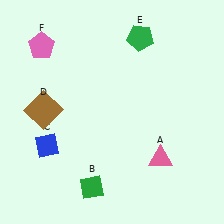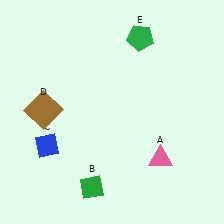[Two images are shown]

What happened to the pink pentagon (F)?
The pink pentagon (F) was removed in Image 2. It was in the top-left area of Image 1.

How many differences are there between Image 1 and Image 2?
There is 1 difference between the two images.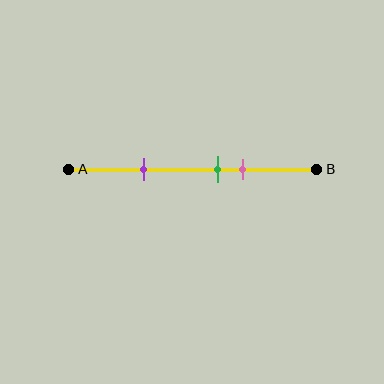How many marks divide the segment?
There are 3 marks dividing the segment.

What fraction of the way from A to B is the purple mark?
The purple mark is approximately 30% (0.3) of the way from A to B.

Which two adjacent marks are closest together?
The green and pink marks are the closest adjacent pair.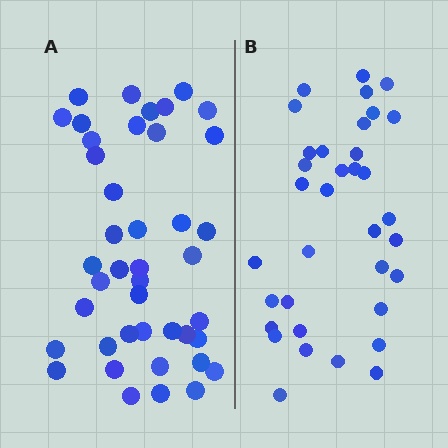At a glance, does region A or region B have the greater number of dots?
Region A (the left region) has more dots.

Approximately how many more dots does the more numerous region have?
Region A has roughly 8 or so more dots than region B.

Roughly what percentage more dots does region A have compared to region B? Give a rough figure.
About 20% more.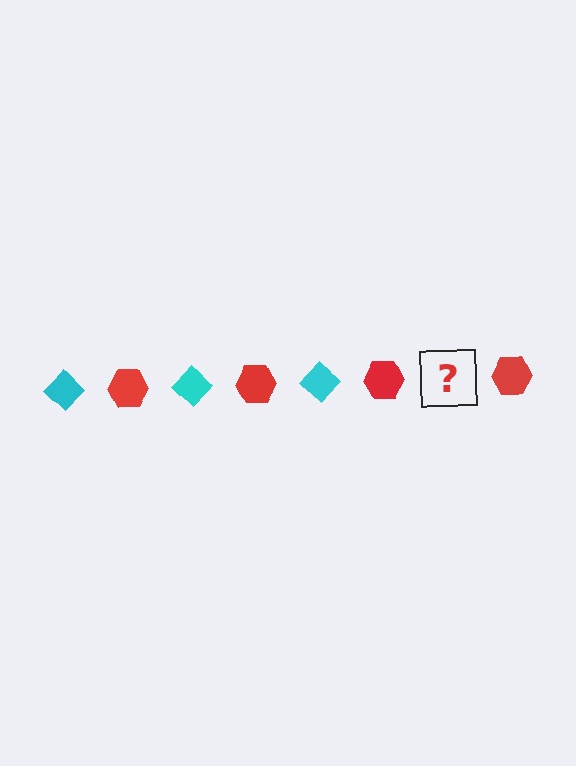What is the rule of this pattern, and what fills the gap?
The rule is that the pattern alternates between cyan diamond and red hexagon. The gap should be filled with a cyan diamond.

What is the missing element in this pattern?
The missing element is a cyan diamond.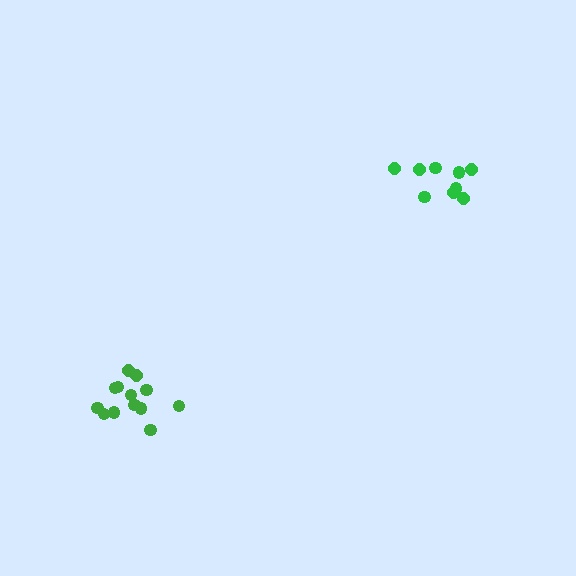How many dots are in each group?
Group 1: 9 dots, Group 2: 13 dots (22 total).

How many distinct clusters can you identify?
There are 2 distinct clusters.